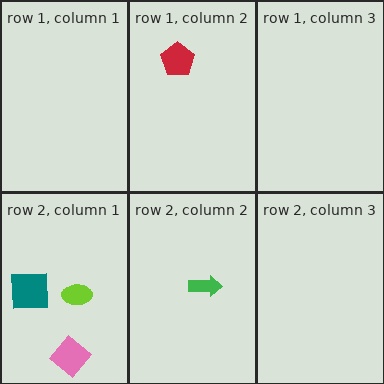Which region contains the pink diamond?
The row 2, column 1 region.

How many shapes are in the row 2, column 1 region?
3.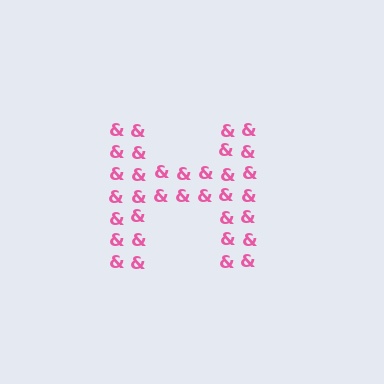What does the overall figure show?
The overall figure shows the letter H.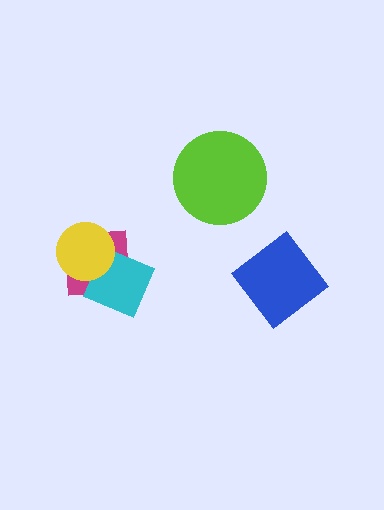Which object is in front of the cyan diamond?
The yellow circle is in front of the cyan diamond.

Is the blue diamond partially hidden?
No, no other shape covers it.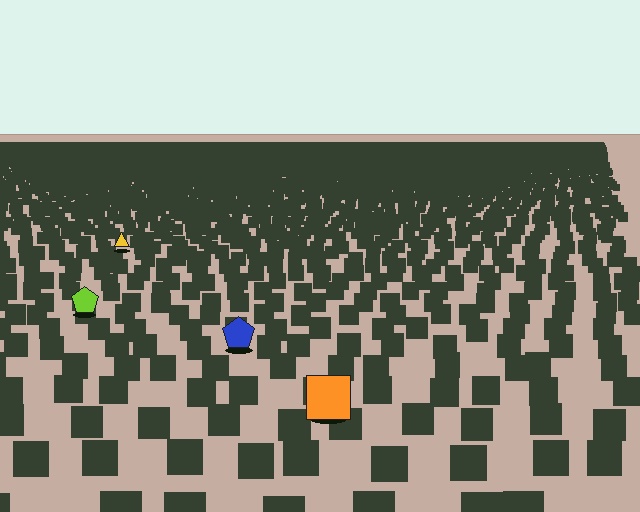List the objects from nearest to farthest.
From nearest to farthest: the orange square, the blue pentagon, the lime pentagon, the yellow triangle.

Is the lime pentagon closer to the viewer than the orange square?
No. The orange square is closer — you can tell from the texture gradient: the ground texture is coarser near it.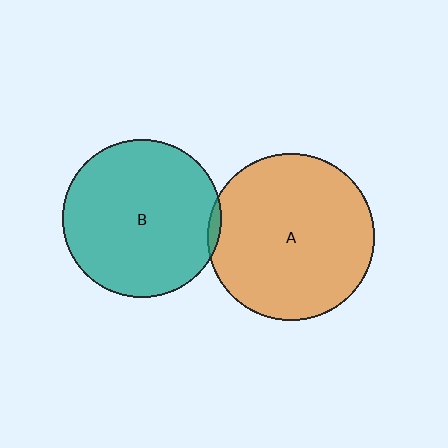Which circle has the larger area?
Circle A (orange).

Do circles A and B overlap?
Yes.